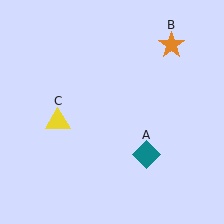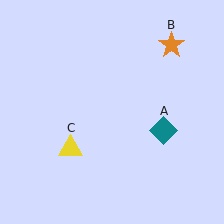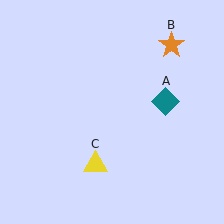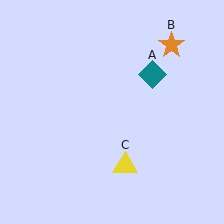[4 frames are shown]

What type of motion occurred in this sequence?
The teal diamond (object A), yellow triangle (object C) rotated counterclockwise around the center of the scene.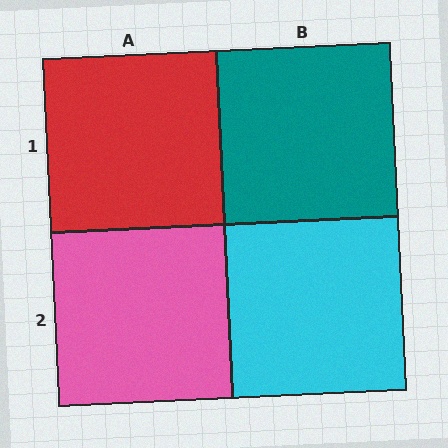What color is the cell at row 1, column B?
Teal.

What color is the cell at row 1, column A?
Red.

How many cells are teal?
1 cell is teal.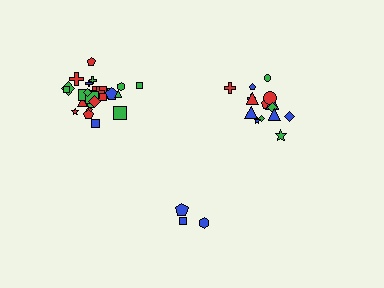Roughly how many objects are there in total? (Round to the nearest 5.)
Roughly 45 objects in total.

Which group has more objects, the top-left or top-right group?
The top-left group.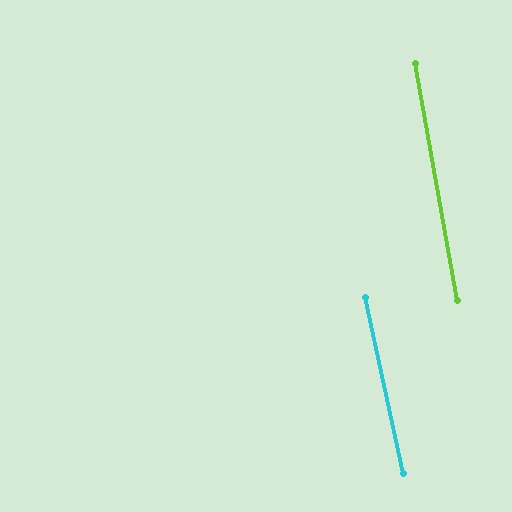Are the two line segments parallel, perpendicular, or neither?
Parallel — their directions differ by only 1.9°.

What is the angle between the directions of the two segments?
Approximately 2 degrees.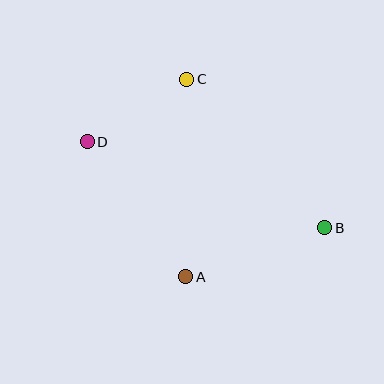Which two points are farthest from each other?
Points B and D are farthest from each other.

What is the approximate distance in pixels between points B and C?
The distance between B and C is approximately 202 pixels.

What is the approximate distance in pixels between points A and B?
The distance between A and B is approximately 147 pixels.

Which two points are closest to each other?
Points C and D are closest to each other.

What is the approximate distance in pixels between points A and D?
The distance between A and D is approximately 167 pixels.